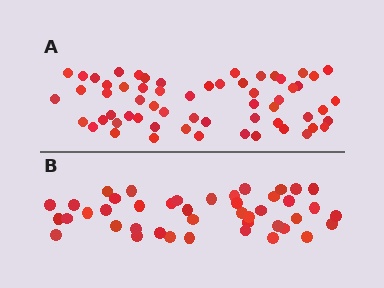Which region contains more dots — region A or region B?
Region A (the top region) has more dots.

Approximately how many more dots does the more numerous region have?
Region A has approximately 15 more dots than region B.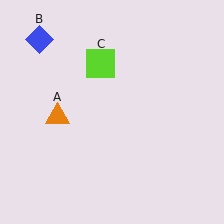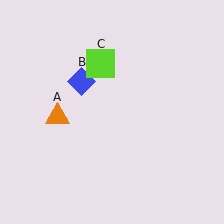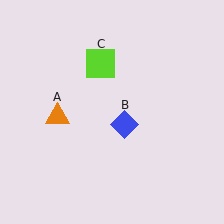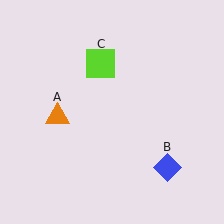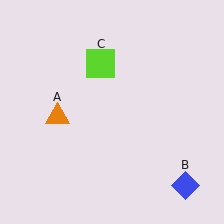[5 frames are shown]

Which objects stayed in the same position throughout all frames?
Orange triangle (object A) and lime square (object C) remained stationary.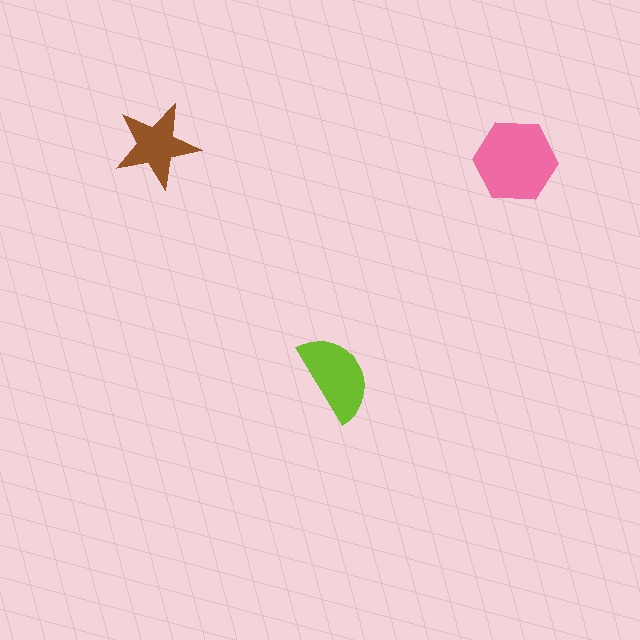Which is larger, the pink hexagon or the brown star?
The pink hexagon.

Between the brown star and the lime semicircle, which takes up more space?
The lime semicircle.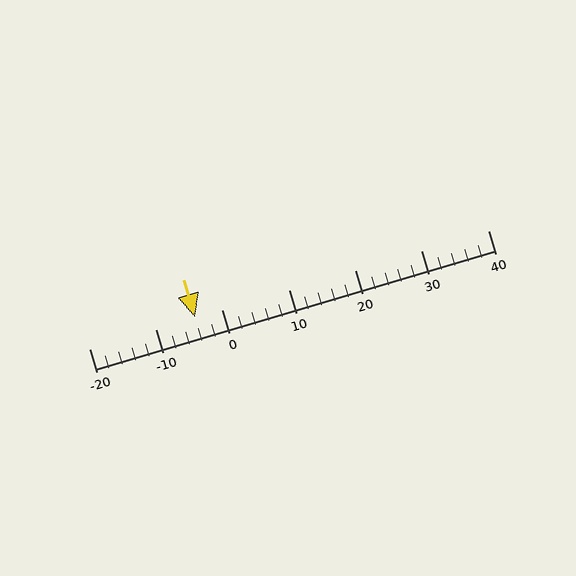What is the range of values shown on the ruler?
The ruler shows values from -20 to 40.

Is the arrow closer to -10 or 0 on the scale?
The arrow is closer to 0.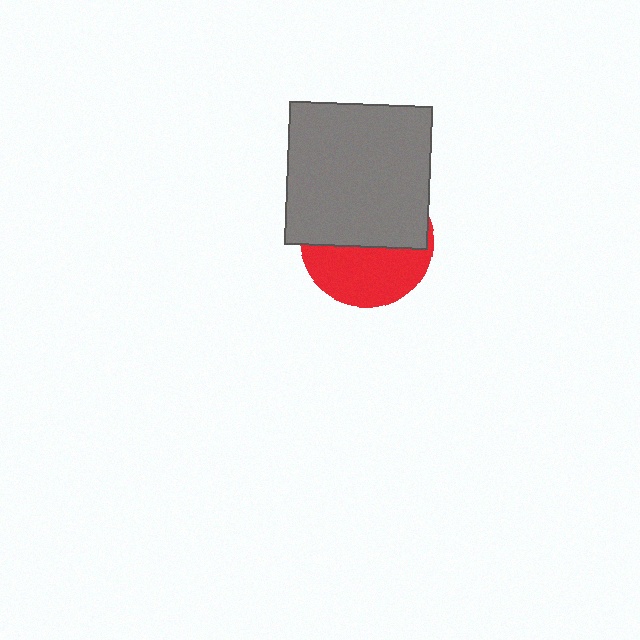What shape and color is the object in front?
The object in front is a gray square.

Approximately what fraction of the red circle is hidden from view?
Roughly 55% of the red circle is hidden behind the gray square.